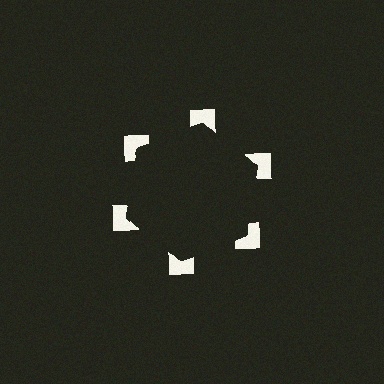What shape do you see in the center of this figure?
An illusory hexagon — its edges are inferred from the aligned wedge cuts in the notched squares, not physically drawn.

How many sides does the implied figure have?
6 sides.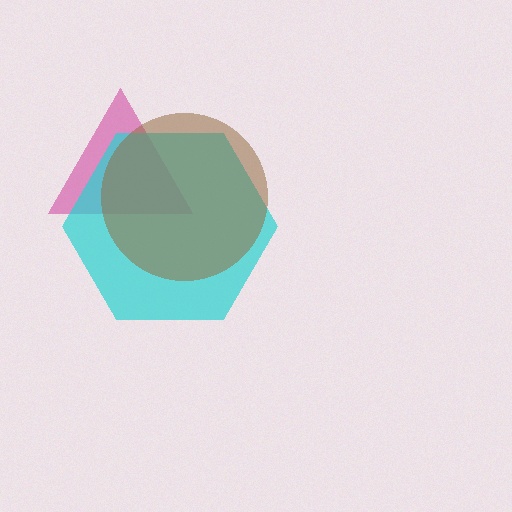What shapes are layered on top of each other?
The layered shapes are: a magenta triangle, a cyan hexagon, a brown circle.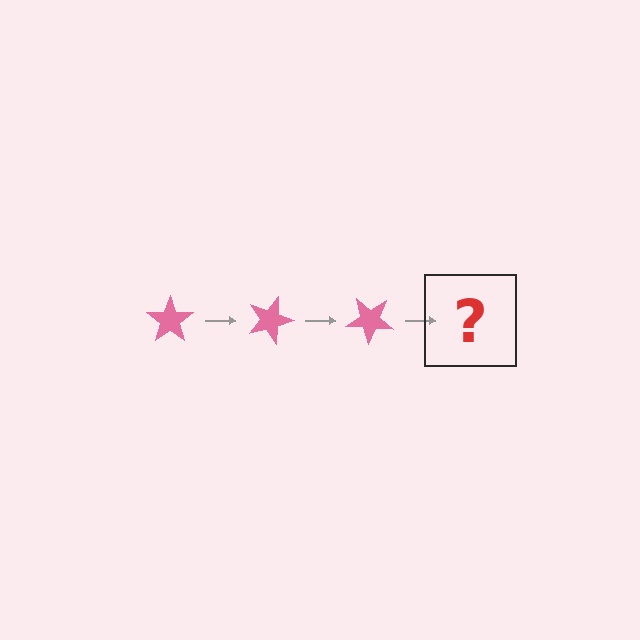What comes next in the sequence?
The next element should be a pink star rotated 60 degrees.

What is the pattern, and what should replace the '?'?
The pattern is that the star rotates 20 degrees each step. The '?' should be a pink star rotated 60 degrees.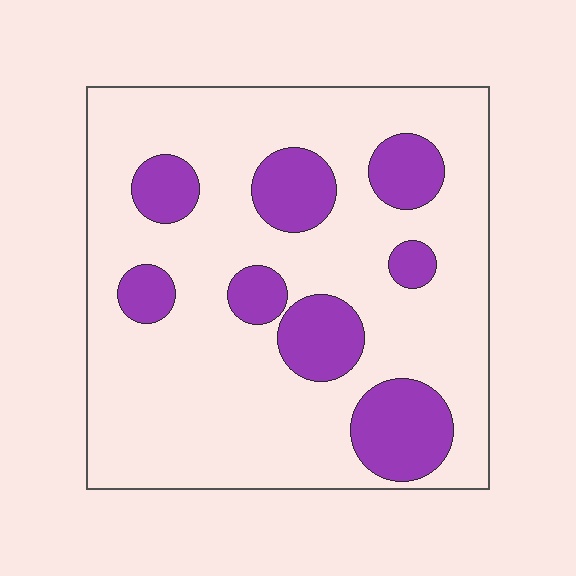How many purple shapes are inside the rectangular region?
8.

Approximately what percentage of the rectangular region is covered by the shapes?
Approximately 20%.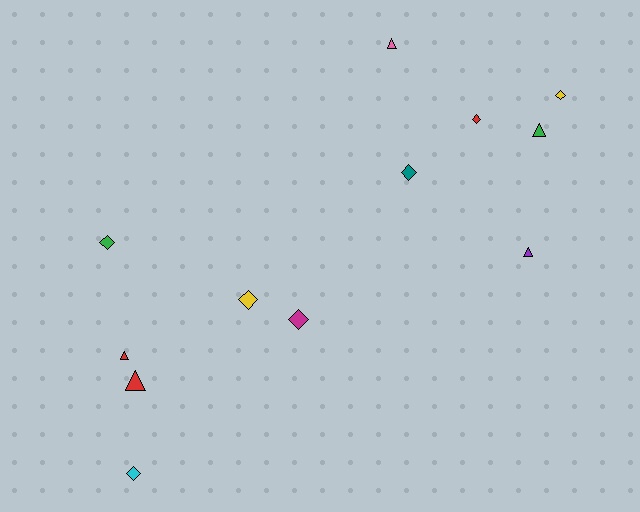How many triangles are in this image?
There are 5 triangles.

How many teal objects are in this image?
There is 1 teal object.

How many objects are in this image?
There are 12 objects.